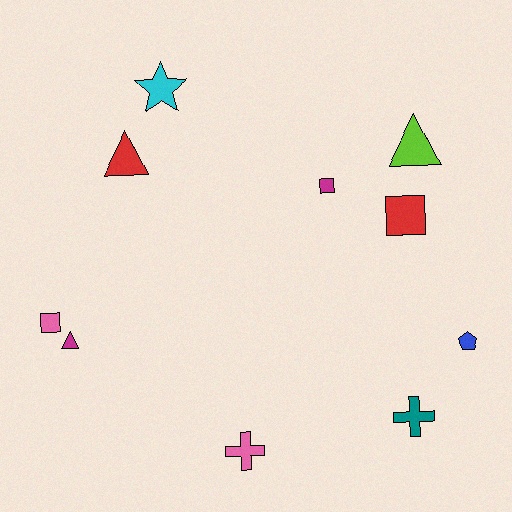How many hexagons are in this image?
There are no hexagons.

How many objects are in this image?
There are 10 objects.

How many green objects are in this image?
There are no green objects.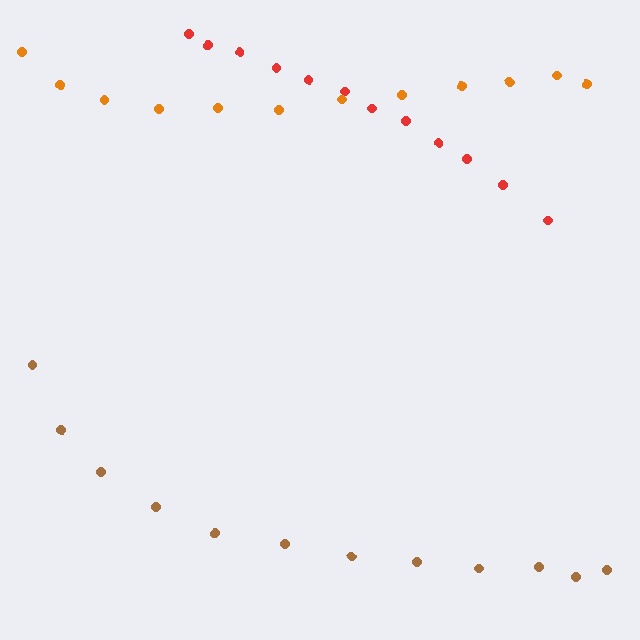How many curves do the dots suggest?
There are 3 distinct paths.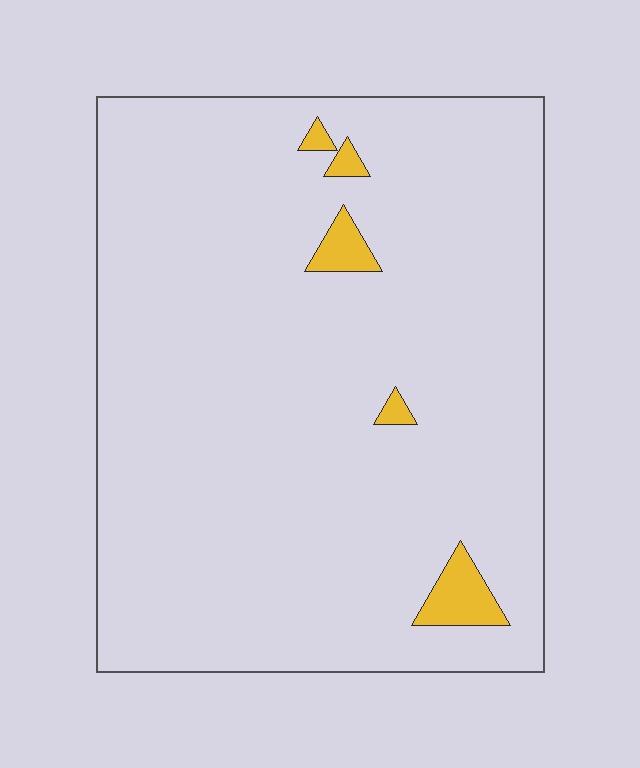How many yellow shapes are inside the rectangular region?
5.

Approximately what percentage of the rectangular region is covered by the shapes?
Approximately 5%.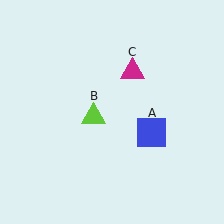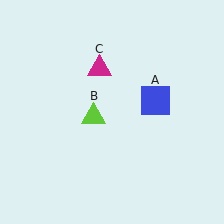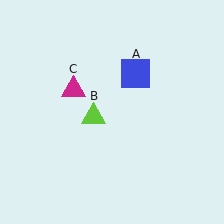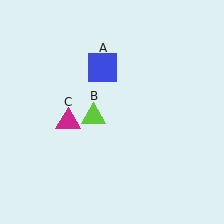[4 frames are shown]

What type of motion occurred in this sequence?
The blue square (object A), magenta triangle (object C) rotated counterclockwise around the center of the scene.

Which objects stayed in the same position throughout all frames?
Lime triangle (object B) remained stationary.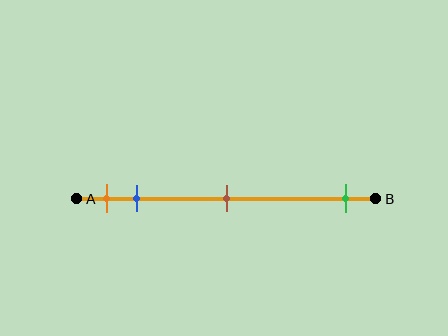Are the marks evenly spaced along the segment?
No, the marks are not evenly spaced.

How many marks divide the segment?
There are 4 marks dividing the segment.